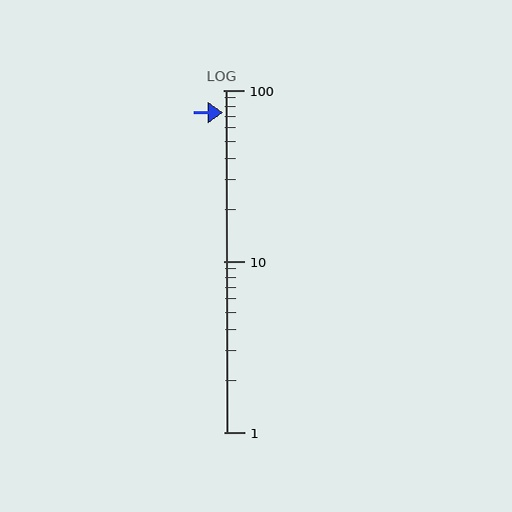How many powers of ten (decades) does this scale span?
The scale spans 2 decades, from 1 to 100.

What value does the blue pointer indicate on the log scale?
The pointer indicates approximately 74.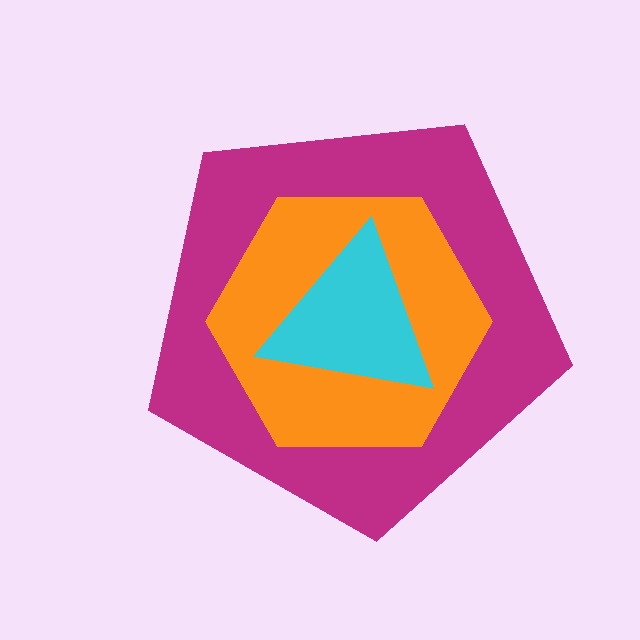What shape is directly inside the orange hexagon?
The cyan triangle.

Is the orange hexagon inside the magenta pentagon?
Yes.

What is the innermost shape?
The cyan triangle.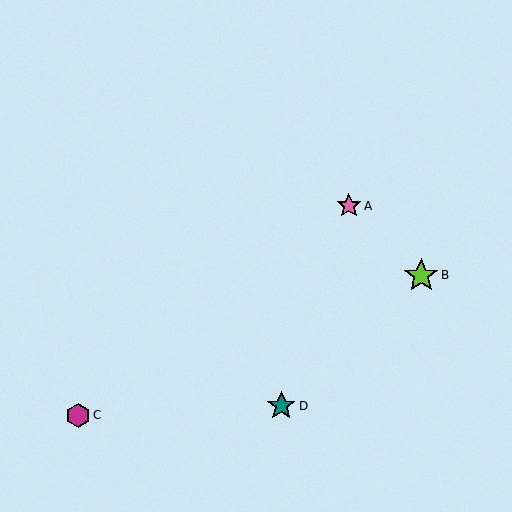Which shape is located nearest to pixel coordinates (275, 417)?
The teal star (labeled D) at (281, 406) is nearest to that location.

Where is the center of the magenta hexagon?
The center of the magenta hexagon is at (78, 415).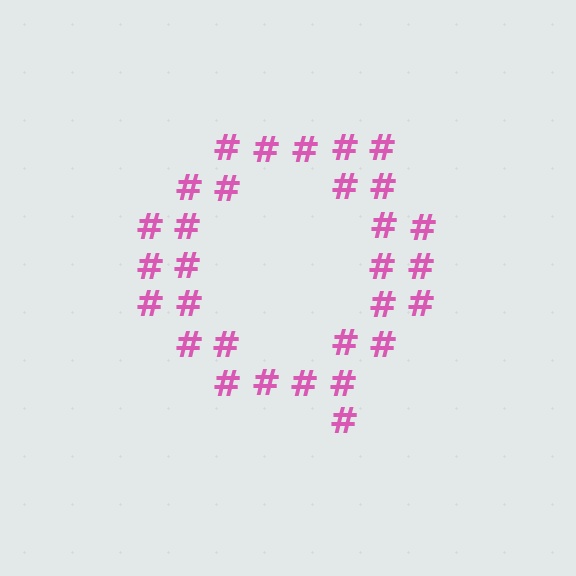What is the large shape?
The large shape is the letter Q.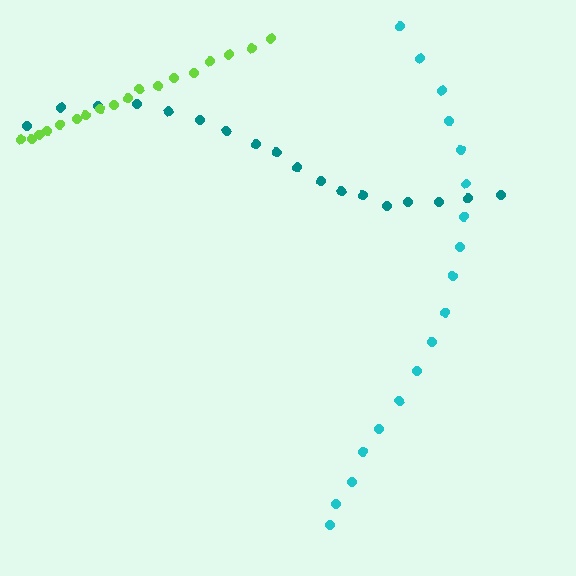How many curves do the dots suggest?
There are 3 distinct paths.